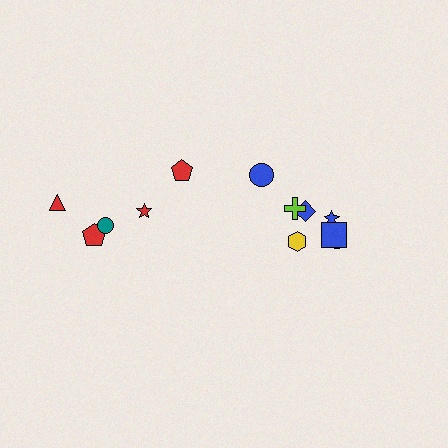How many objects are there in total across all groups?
There are 12 objects.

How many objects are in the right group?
There are 7 objects.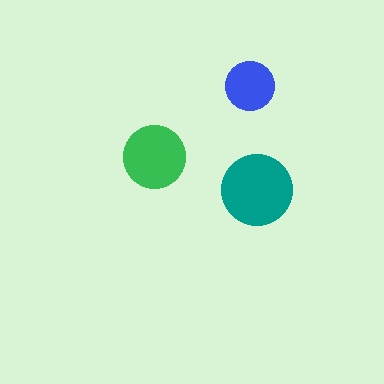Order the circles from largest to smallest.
the teal one, the green one, the blue one.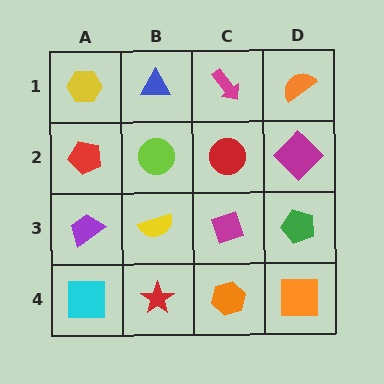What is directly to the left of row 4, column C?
A red star.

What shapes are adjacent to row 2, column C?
A magenta arrow (row 1, column C), a magenta diamond (row 3, column C), a lime circle (row 2, column B), a magenta diamond (row 2, column D).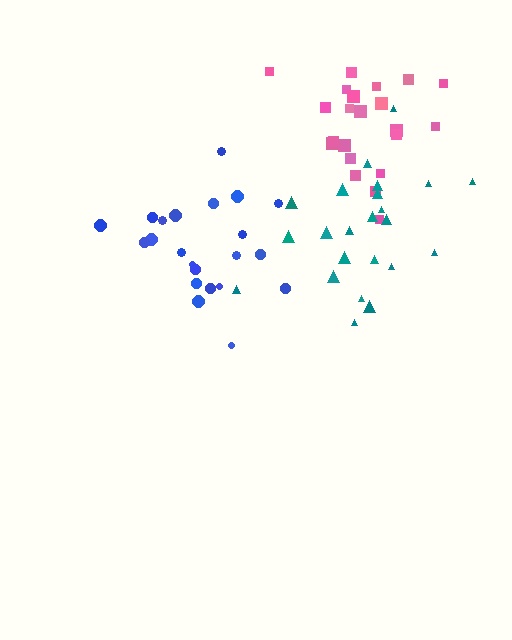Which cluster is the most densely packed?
Blue.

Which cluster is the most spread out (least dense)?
Teal.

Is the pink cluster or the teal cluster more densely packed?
Pink.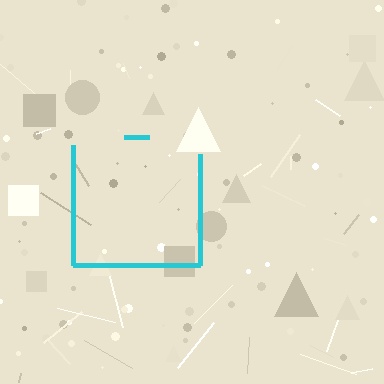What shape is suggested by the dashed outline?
The dashed outline suggests a square.